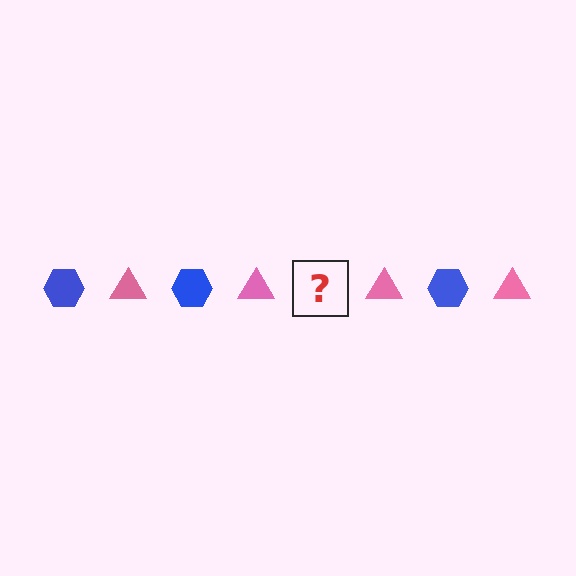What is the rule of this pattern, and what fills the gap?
The rule is that the pattern alternates between blue hexagon and pink triangle. The gap should be filled with a blue hexagon.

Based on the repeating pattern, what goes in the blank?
The blank should be a blue hexagon.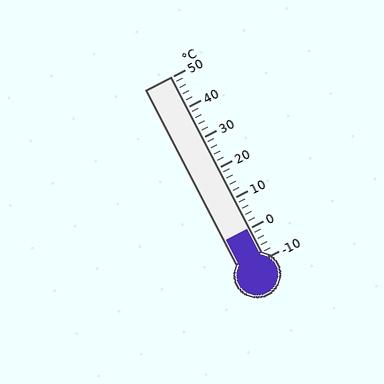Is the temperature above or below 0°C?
The temperature is at 0°C.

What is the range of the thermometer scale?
The thermometer scale ranges from -10°C to 50°C.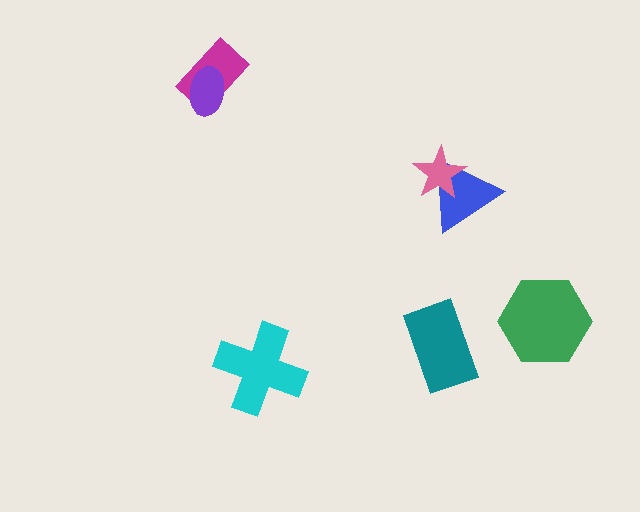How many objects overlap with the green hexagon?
0 objects overlap with the green hexagon.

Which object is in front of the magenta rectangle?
The purple ellipse is in front of the magenta rectangle.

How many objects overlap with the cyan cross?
0 objects overlap with the cyan cross.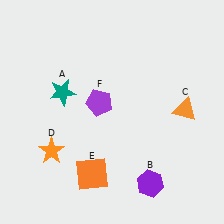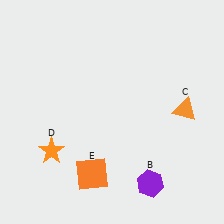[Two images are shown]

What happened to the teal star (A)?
The teal star (A) was removed in Image 2. It was in the top-left area of Image 1.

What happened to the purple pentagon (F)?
The purple pentagon (F) was removed in Image 2. It was in the top-left area of Image 1.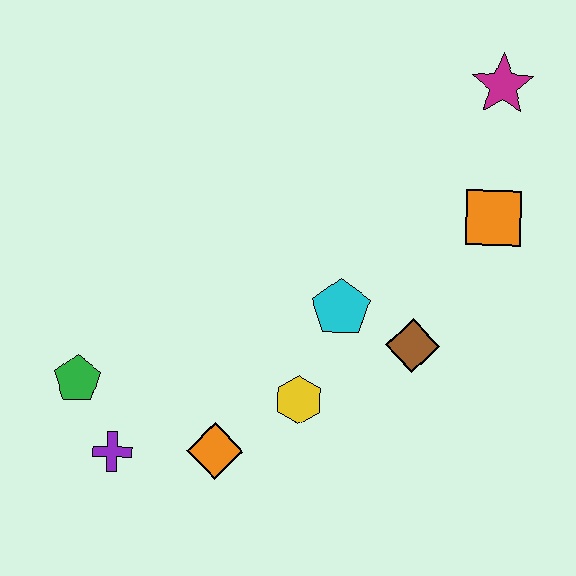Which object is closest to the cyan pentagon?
The brown diamond is closest to the cyan pentagon.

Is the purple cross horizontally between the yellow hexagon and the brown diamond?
No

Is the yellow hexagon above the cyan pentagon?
No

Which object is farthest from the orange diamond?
The magenta star is farthest from the orange diamond.